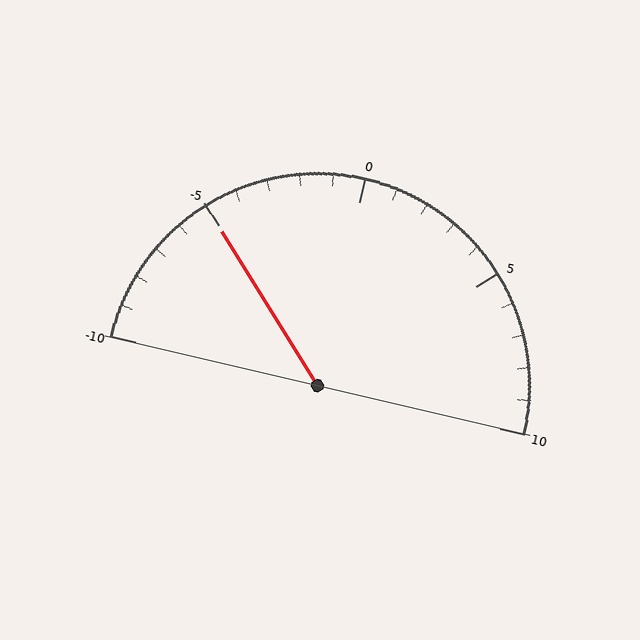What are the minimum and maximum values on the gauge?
The gauge ranges from -10 to 10.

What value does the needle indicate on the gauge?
The needle indicates approximately -5.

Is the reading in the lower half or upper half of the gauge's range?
The reading is in the lower half of the range (-10 to 10).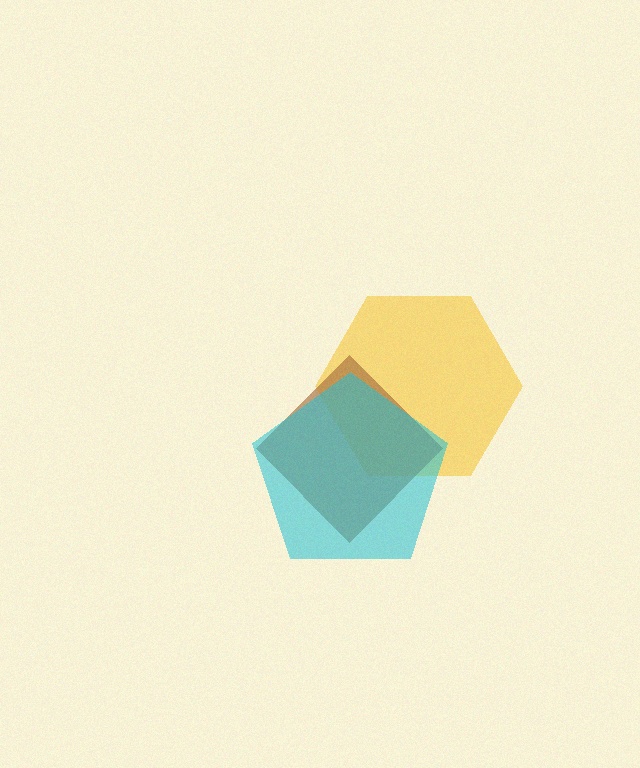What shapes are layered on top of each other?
The layered shapes are: a yellow hexagon, a brown diamond, a cyan pentagon.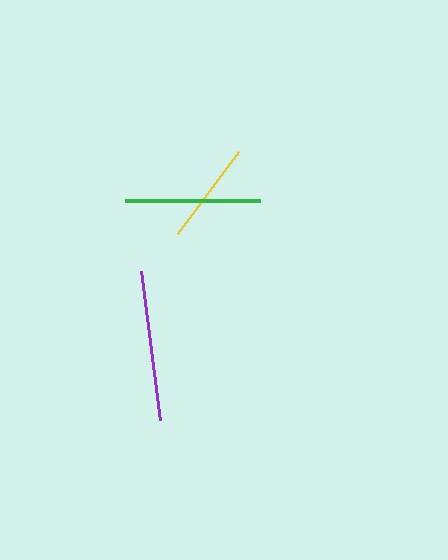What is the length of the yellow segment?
The yellow segment is approximately 102 pixels long.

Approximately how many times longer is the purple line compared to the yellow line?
The purple line is approximately 1.5 times the length of the yellow line.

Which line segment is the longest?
The purple line is the longest at approximately 150 pixels.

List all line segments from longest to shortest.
From longest to shortest: purple, green, yellow.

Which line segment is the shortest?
The yellow line is the shortest at approximately 102 pixels.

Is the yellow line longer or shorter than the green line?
The green line is longer than the yellow line.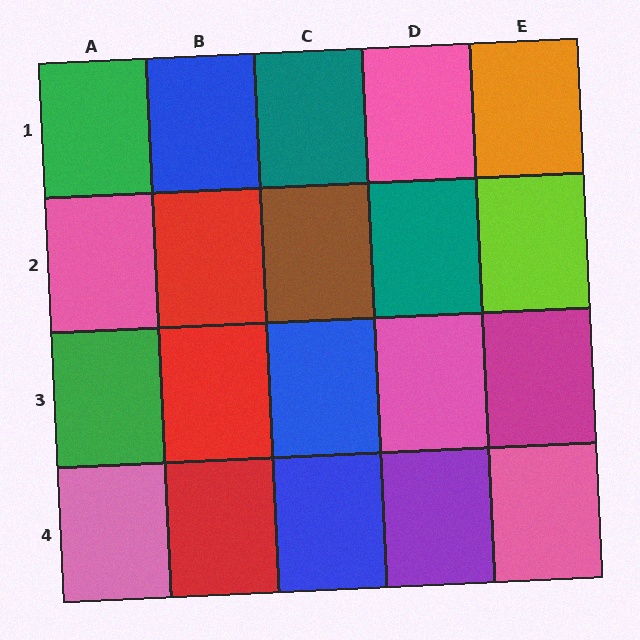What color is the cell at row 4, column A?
Pink.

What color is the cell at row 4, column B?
Red.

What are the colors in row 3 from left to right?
Green, red, blue, pink, magenta.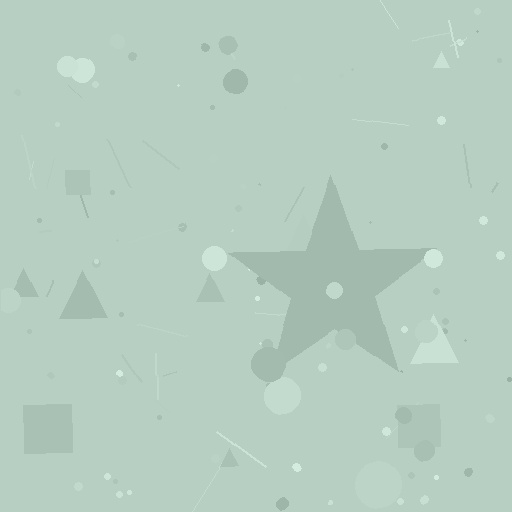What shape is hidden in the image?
A star is hidden in the image.